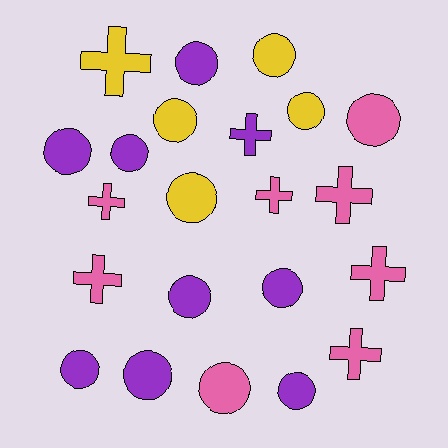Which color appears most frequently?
Purple, with 9 objects.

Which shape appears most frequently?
Circle, with 14 objects.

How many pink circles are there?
There are 2 pink circles.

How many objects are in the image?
There are 22 objects.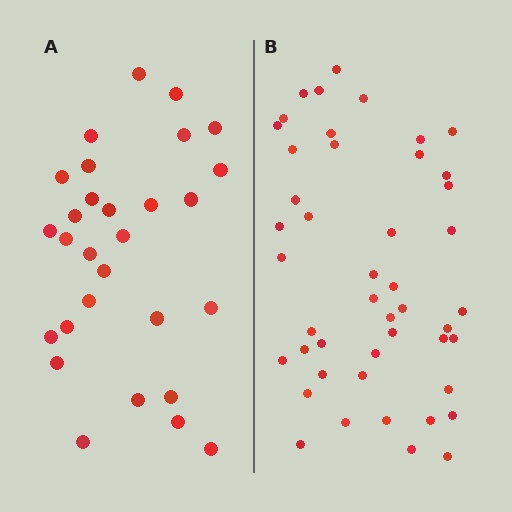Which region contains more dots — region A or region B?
Region B (the right region) has more dots.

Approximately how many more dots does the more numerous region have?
Region B has approximately 15 more dots than region A.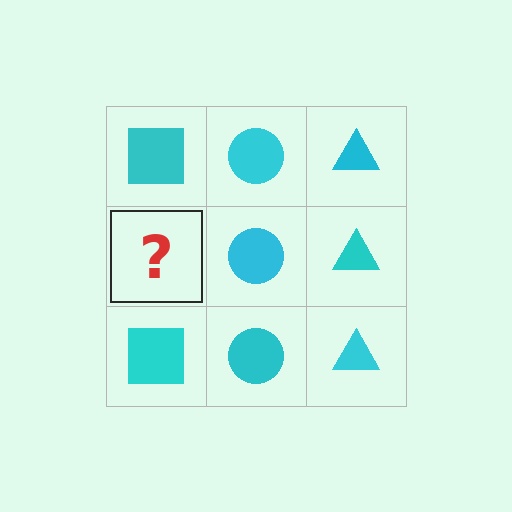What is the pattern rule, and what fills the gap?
The rule is that each column has a consistent shape. The gap should be filled with a cyan square.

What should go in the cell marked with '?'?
The missing cell should contain a cyan square.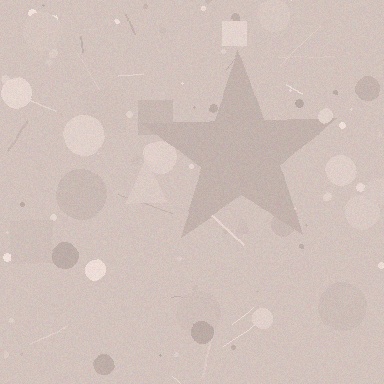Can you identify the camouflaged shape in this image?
The camouflaged shape is a star.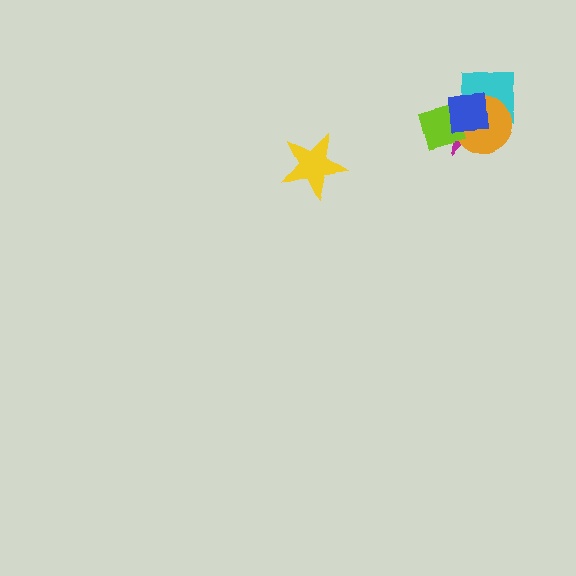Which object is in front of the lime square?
The blue square is in front of the lime square.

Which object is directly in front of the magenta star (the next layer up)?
The cyan square is directly in front of the magenta star.